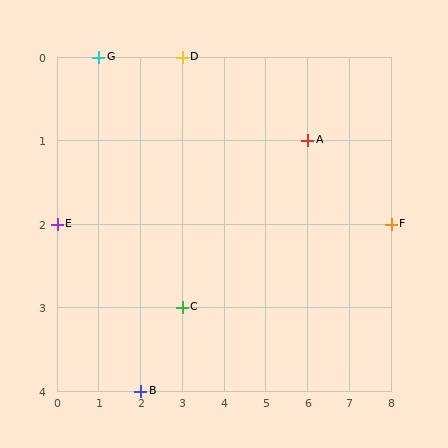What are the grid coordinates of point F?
Point F is at grid coordinates (8, 2).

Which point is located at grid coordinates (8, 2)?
Point F is at (8, 2).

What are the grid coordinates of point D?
Point D is at grid coordinates (3, 0).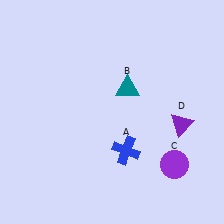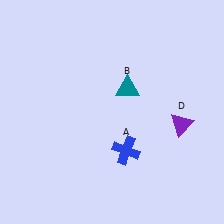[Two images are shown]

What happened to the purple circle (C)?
The purple circle (C) was removed in Image 2. It was in the bottom-right area of Image 1.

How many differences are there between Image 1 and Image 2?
There is 1 difference between the two images.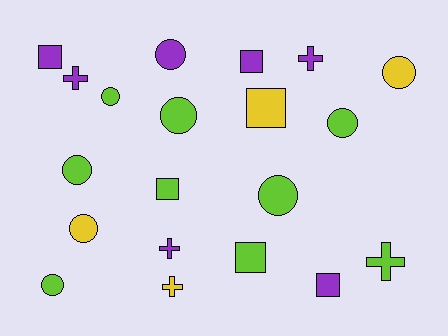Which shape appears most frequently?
Circle, with 9 objects.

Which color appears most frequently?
Lime, with 9 objects.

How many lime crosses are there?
There is 1 lime cross.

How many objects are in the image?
There are 20 objects.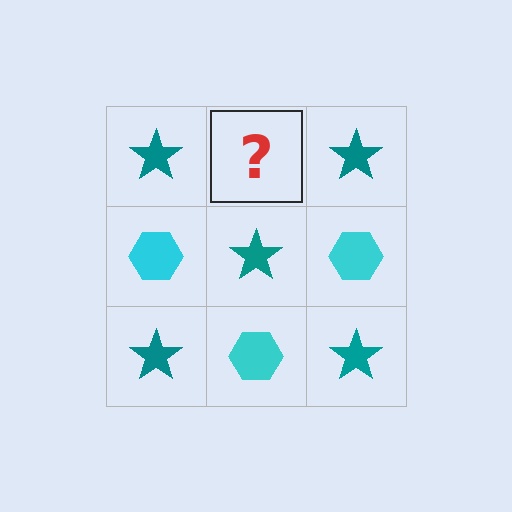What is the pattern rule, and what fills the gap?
The rule is that it alternates teal star and cyan hexagon in a checkerboard pattern. The gap should be filled with a cyan hexagon.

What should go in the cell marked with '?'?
The missing cell should contain a cyan hexagon.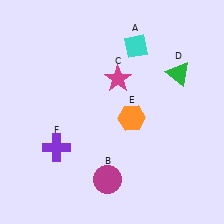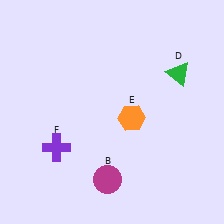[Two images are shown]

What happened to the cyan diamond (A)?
The cyan diamond (A) was removed in Image 2. It was in the top-right area of Image 1.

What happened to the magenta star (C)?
The magenta star (C) was removed in Image 2. It was in the top-right area of Image 1.